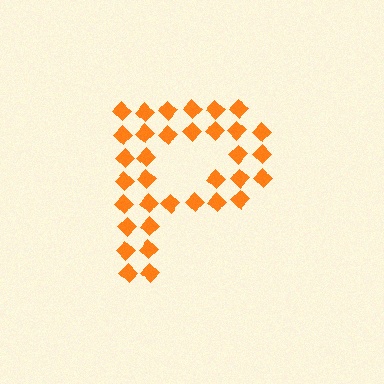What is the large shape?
The large shape is the letter P.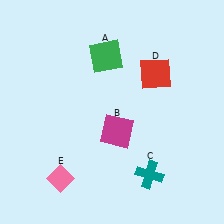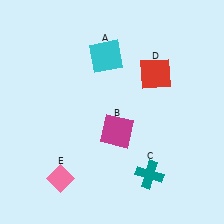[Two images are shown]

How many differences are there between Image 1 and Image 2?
There is 1 difference between the two images.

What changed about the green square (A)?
In Image 1, A is green. In Image 2, it changed to cyan.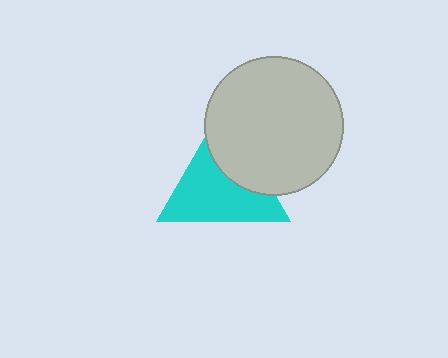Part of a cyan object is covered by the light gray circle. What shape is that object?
It is a triangle.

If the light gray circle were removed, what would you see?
You would see the complete cyan triangle.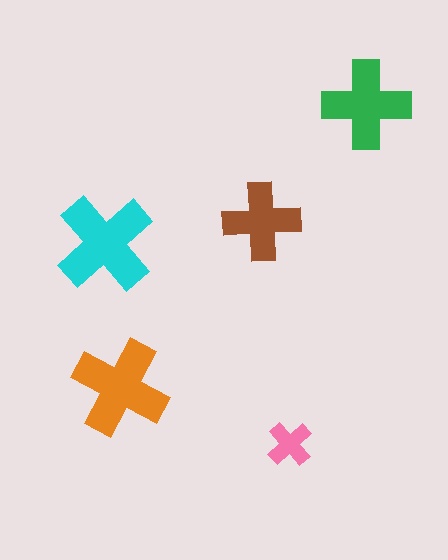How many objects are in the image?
There are 5 objects in the image.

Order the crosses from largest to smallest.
the cyan one, the orange one, the green one, the brown one, the pink one.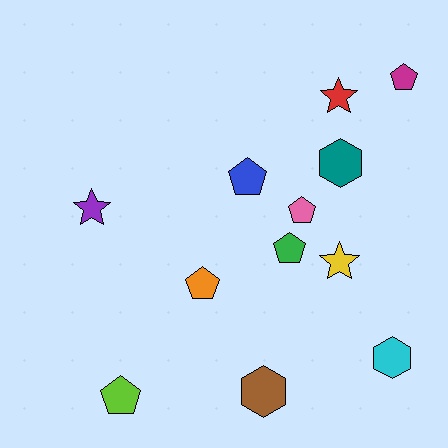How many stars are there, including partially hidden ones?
There are 3 stars.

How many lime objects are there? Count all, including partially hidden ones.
There is 1 lime object.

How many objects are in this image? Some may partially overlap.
There are 12 objects.